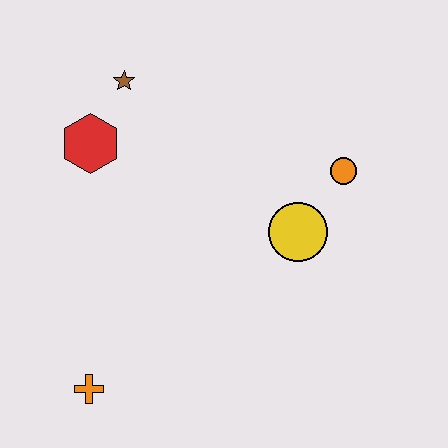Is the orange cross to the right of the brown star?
No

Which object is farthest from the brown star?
The orange cross is farthest from the brown star.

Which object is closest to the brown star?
The red hexagon is closest to the brown star.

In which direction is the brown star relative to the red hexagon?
The brown star is above the red hexagon.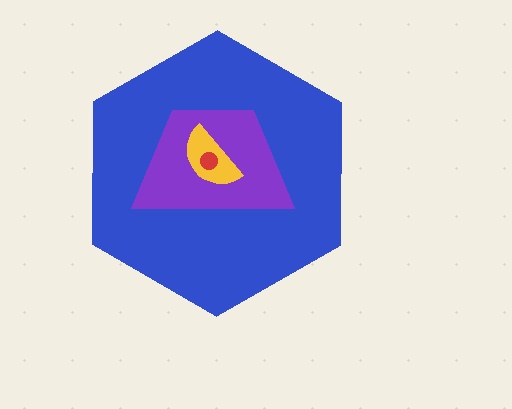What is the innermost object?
The red circle.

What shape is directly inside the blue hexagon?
The purple trapezoid.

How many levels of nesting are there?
4.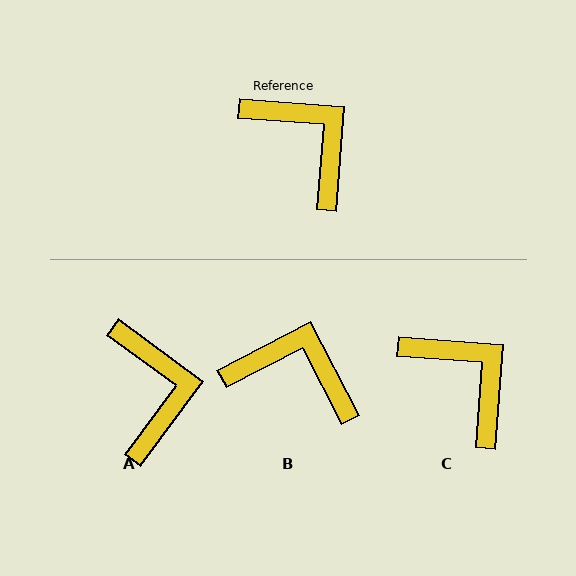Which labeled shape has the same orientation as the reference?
C.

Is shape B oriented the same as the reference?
No, it is off by about 32 degrees.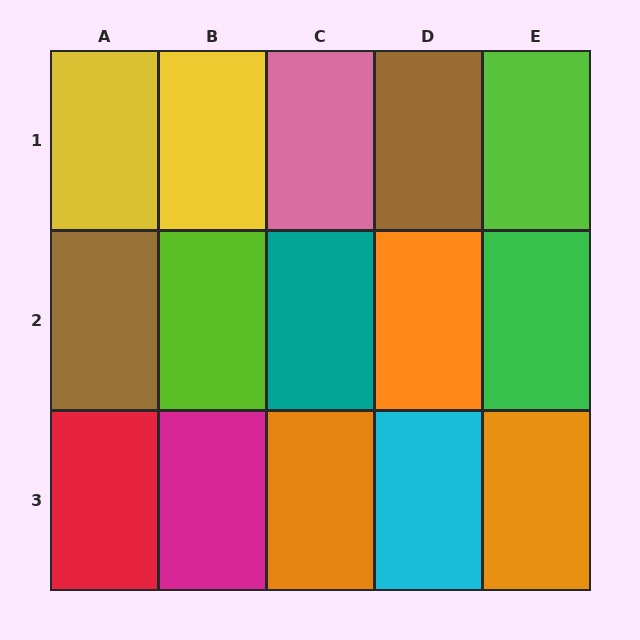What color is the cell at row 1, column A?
Yellow.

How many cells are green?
1 cell is green.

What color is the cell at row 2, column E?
Green.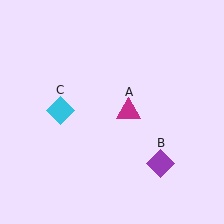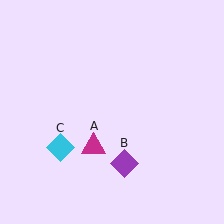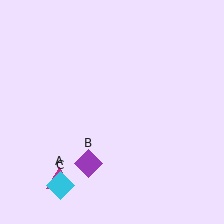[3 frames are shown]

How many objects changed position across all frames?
3 objects changed position: magenta triangle (object A), purple diamond (object B), cyan diamond (object C).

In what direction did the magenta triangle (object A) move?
The magenta triangle (object A) moved down and to the left.